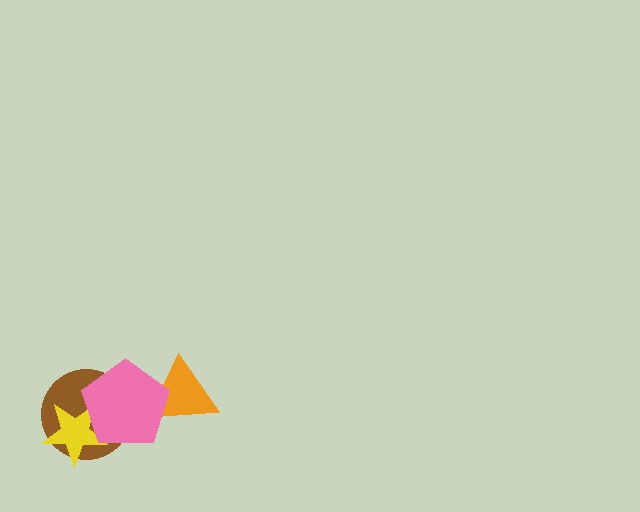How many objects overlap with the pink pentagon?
3 objects overlap with the pink pentagon.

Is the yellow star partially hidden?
Yes, it is partially covered by another shape.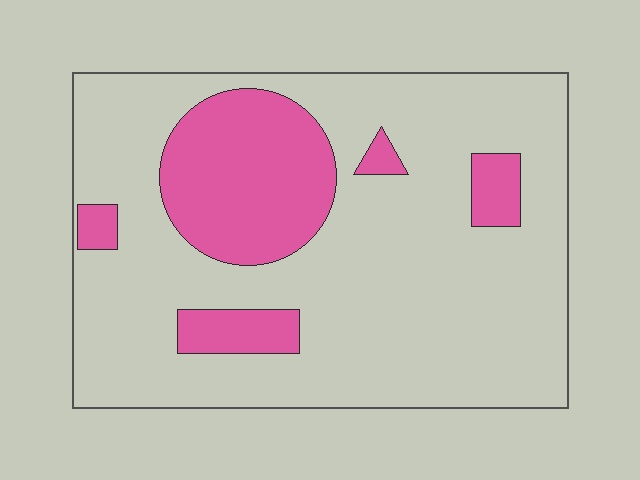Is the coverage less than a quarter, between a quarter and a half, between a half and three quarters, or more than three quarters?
Less than a quarter.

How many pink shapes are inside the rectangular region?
5.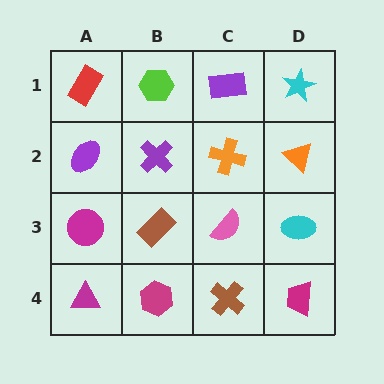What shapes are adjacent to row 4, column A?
A magenta circle (row 3, column A), a magenta hexagon (row 4, column B).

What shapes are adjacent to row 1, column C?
An orange cross (row 2, column C), a lime hexagon (row 1, column B), a cyan star (row 1, column D).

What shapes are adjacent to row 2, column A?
A red rectangle (row 1, column A), a magenta circle (row 3, column A), a purple cross (row 2, column B).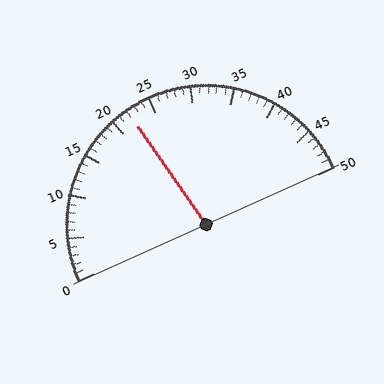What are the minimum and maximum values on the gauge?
The gauge ranges from 0 to 50.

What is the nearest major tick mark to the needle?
The nearest major tick mark is 20.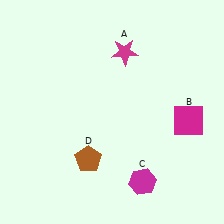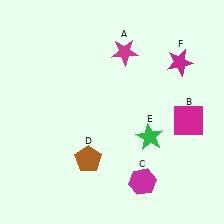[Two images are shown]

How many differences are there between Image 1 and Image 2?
There are 2 differences between the two images.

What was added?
A green star (E), a magenta star (F) were added in Image 2.